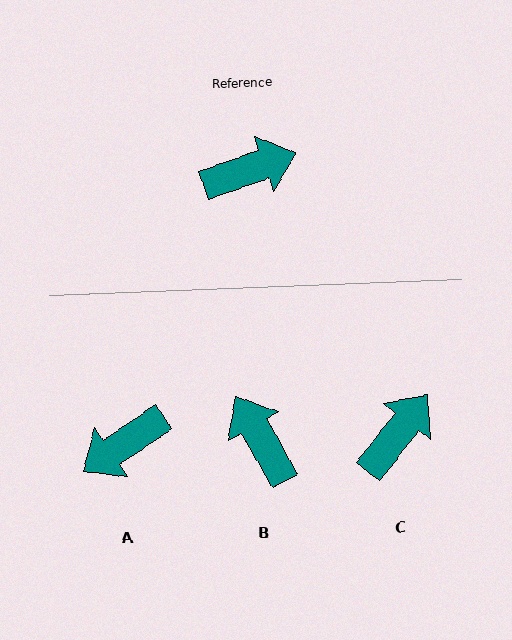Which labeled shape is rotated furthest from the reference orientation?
A, about 165 degrees away.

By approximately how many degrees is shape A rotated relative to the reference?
Approximately 165 degrees clockwise.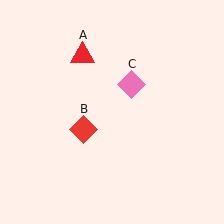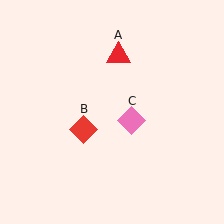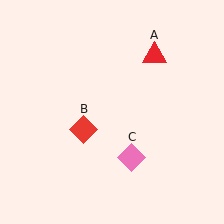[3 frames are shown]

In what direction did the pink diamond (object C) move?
The pink diamond (object C) moved down.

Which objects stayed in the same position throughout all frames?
Red diamond (object B) remained stationary.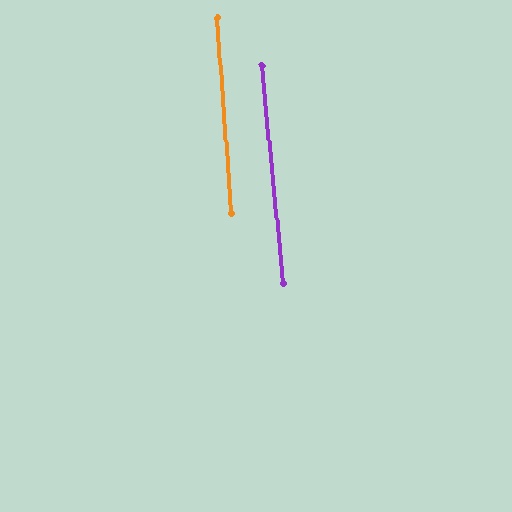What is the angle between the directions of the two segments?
Approximately 1 degree.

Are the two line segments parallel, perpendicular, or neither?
Parallel — their directions differ by only 1.4°.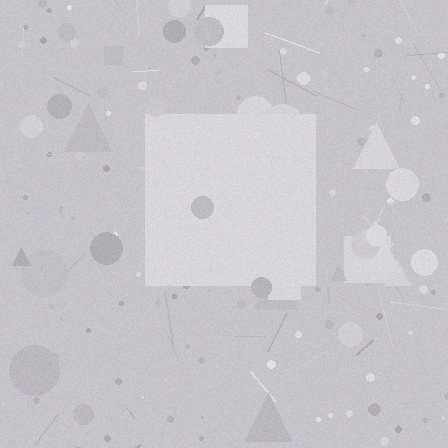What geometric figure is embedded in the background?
A square is embedded in the background.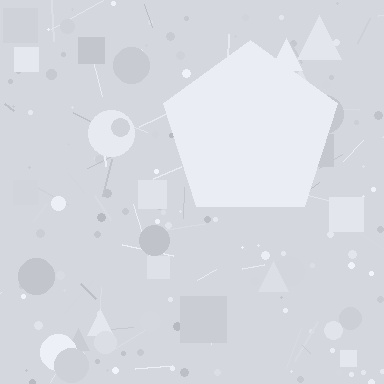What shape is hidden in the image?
A pentagon is hidden in the image.